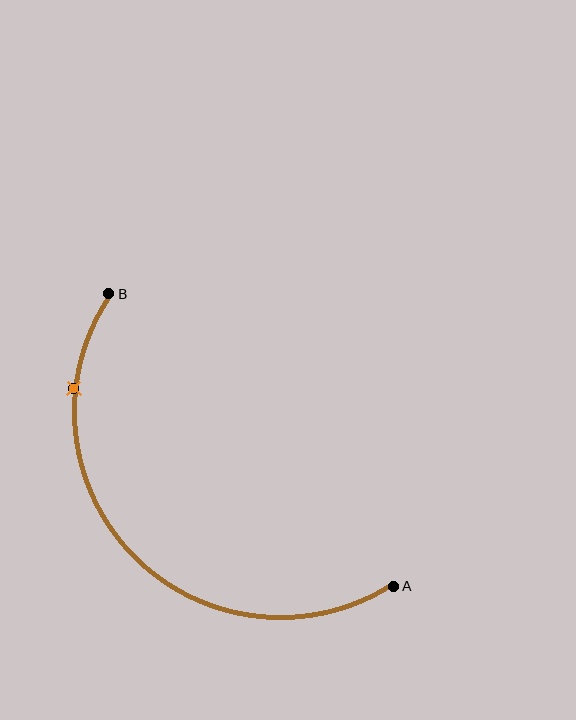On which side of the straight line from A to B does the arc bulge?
The arc bulges below and to the left of the straight line connecting A and B.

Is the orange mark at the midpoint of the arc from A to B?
No. The orange mark lies on the arc but is closer to endpoint B. The arc midpoint would be at the point on the curve equidistant along the arc from both A and B.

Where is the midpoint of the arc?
The arc midpoint is the point on the curve farthest from the straight line joining A and B. It sits below and to the left of that line.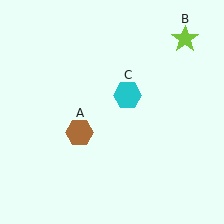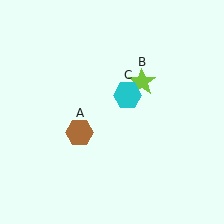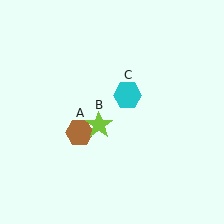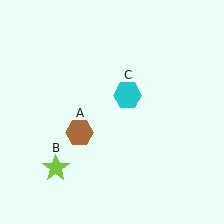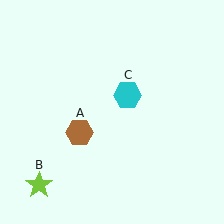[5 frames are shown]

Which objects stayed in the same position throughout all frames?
Brown hexagon (object A) and cyan hexagon (object C) remained stationary.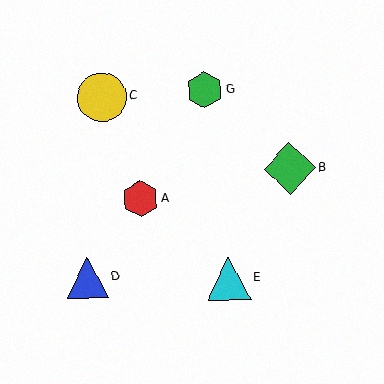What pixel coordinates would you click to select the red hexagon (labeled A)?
Click at (140, 199) to select the red hexagon A.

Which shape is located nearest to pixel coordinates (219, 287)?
The cyan triangle (labeled E) at (229, 278) is nearest to that location.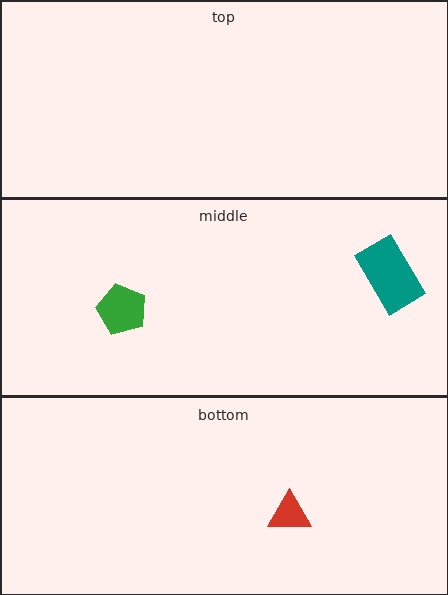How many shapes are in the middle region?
2.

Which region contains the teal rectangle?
The middle region.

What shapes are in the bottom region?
The red triangle.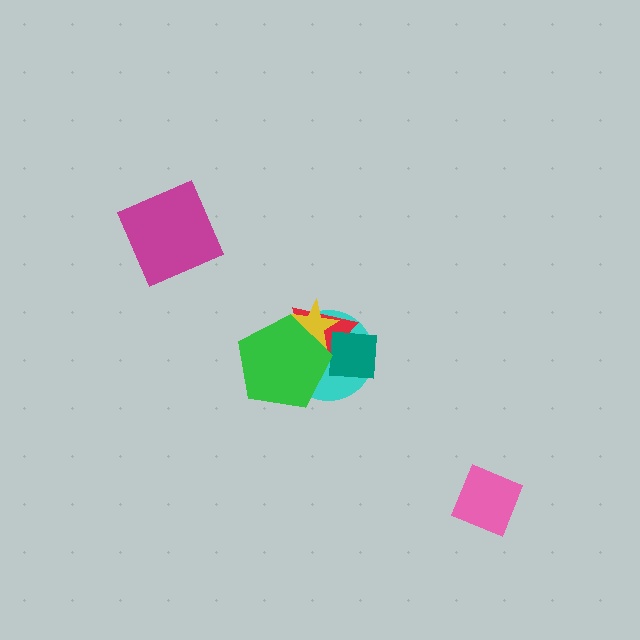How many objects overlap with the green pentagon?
4 objects overlap with the green pentagon.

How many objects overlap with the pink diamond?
0 objects overlap with the pink diamond.